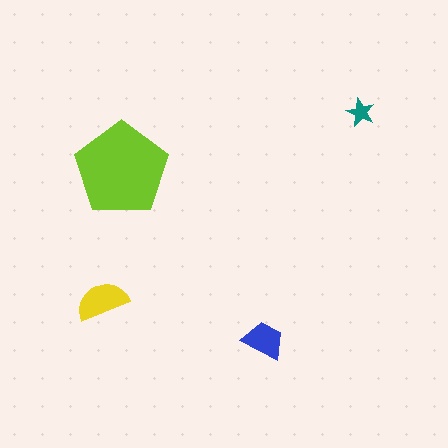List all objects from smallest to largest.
The teal star, the blue trapezoid, the yellow semicircle, the lime pentagon.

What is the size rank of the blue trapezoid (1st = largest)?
3rd.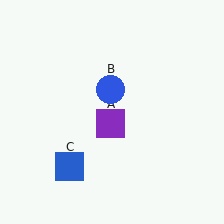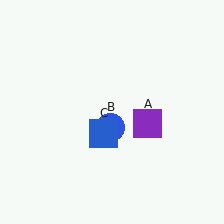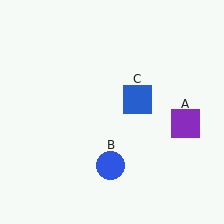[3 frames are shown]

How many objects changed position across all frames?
3 objects changed position: purple square (object A), blue circle (object B), blue square (object C).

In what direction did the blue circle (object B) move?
The blue circle (object B) moved down.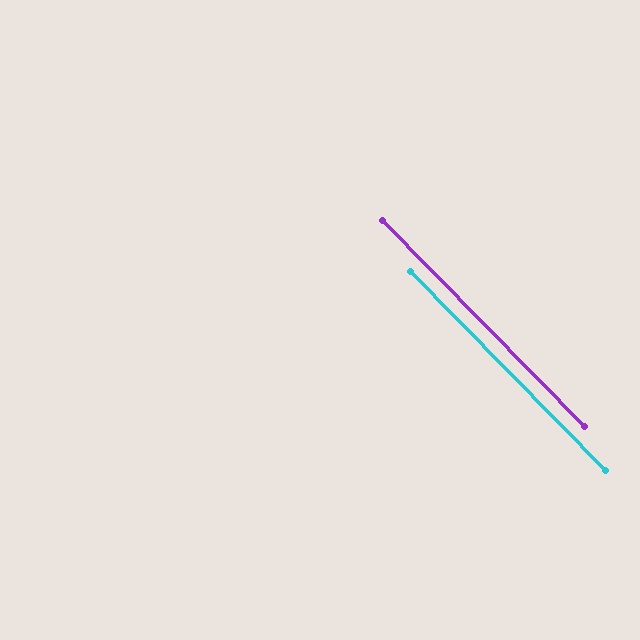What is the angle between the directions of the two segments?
Approximately 0 degrees.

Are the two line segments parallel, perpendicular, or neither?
Parallel — their directions differ by only 0.2°.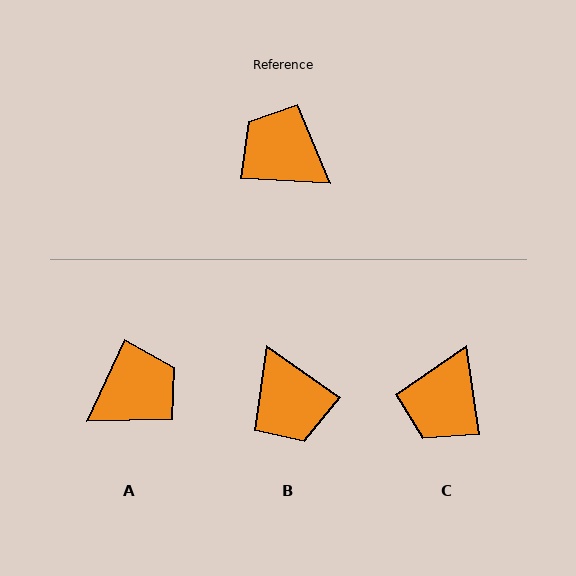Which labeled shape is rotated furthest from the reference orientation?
B, about 149 degrees away.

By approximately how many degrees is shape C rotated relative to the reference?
Approximately 102 degrees counter-clockwise.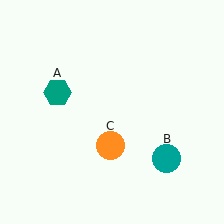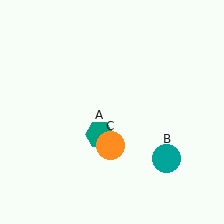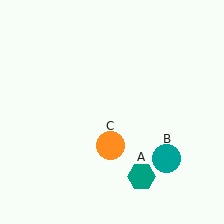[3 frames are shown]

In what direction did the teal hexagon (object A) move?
The teal hexagon (object A) moved down and to the right.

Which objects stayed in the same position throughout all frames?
Teal circle (object B) and orange circle (object C) remained stationary.